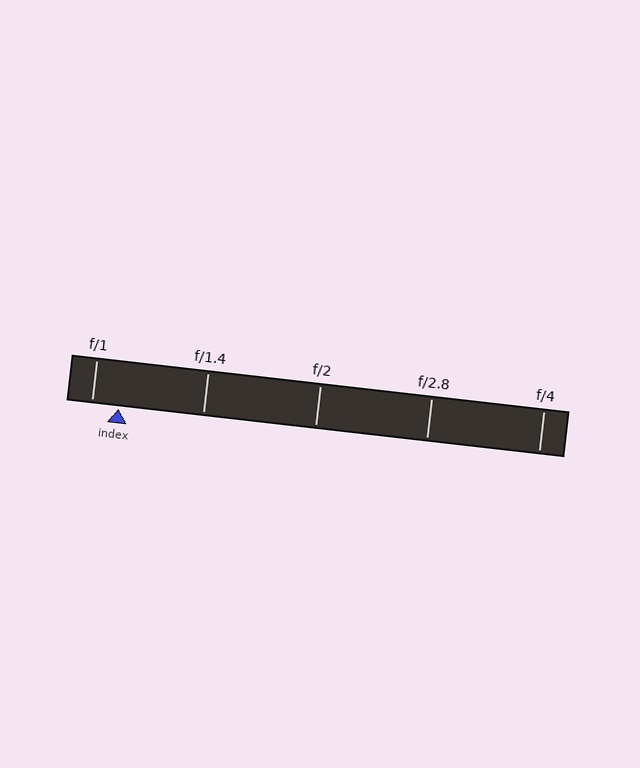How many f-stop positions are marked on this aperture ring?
There are 5 f-stop positions marked.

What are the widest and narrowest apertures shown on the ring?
The widest aperture shown is f/1 and the narrowest is f/4.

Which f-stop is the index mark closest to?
The index mark is closest to f/1.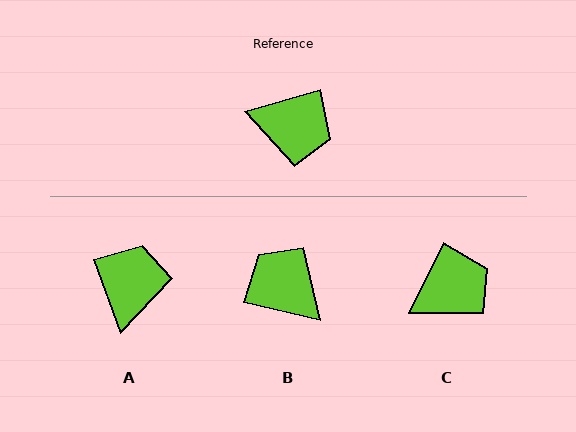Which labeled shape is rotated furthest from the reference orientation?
B, about 151 degrees away.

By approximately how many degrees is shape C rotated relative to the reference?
Approximately 48 degrees counter-clockwise.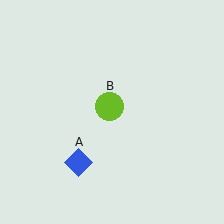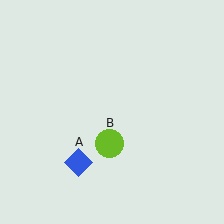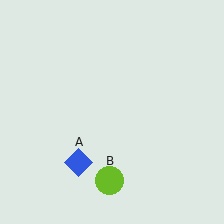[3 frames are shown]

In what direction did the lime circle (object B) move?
The lime circle (object B) moved down.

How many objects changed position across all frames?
1 object changed position: lime circle (object B).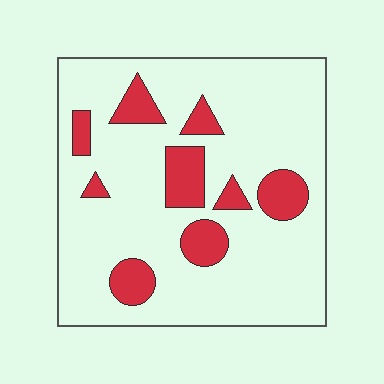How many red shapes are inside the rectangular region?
9.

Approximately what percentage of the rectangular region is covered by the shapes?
Approximately 20%.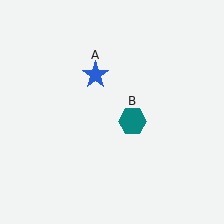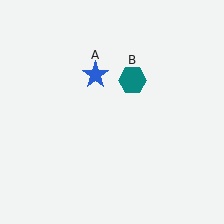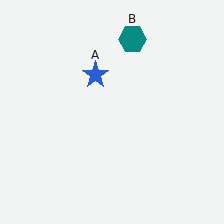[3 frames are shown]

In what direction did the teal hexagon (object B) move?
The teal hexagon (object B) moved up.